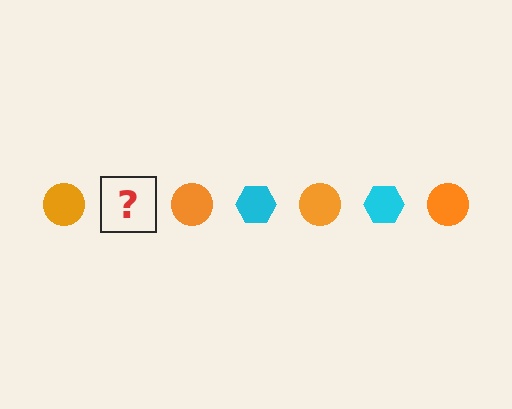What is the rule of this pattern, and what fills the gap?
The rule is that the pattern alternates between orange circle and cyan hexagon. The gap should be filled with a cyan hexagon.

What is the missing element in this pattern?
The missing element is a cyan hexagon.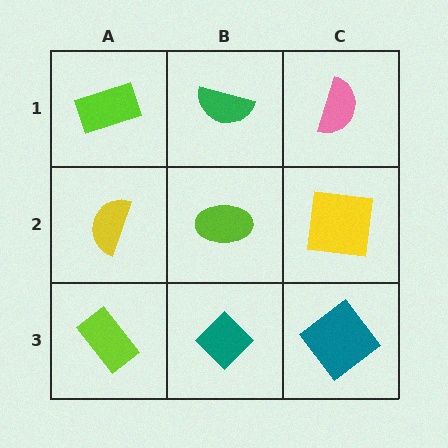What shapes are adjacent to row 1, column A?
A yellow semicircle (row 2, column A), a green semicircle (row 1, column B).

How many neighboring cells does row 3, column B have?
3.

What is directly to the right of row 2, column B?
A yellow square.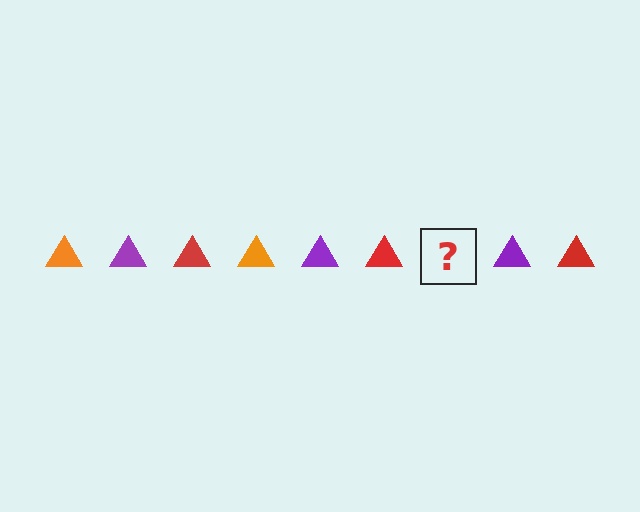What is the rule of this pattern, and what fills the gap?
The rule is that the pattern cycles through orange, purple, red triangles. The gap should be filled with an orange triangle.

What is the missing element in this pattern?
The missing element is an orange triangle.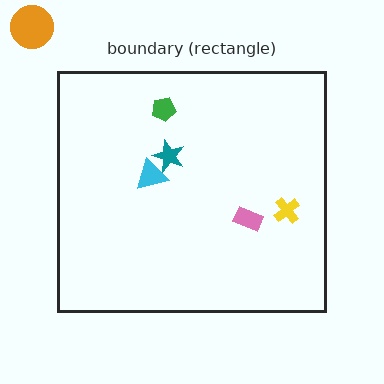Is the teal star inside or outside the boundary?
Inside.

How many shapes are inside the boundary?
5 inside, 1 outside.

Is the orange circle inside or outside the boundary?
Outside.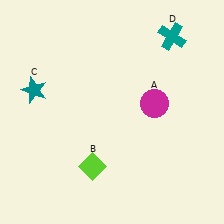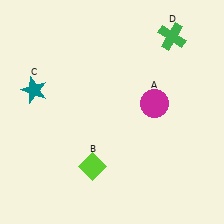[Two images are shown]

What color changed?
The cross (D) changed from teal in Image 1 to green in Image 2.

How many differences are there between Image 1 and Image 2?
There is 1 difference between the two images.